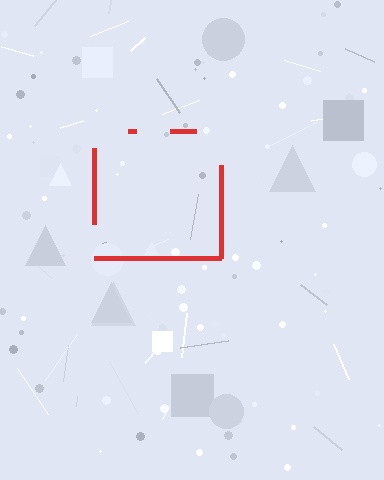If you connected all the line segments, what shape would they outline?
They would outline a square.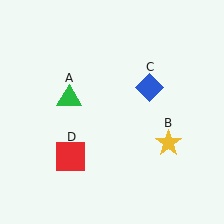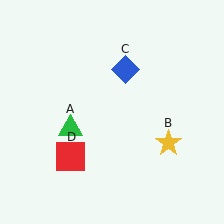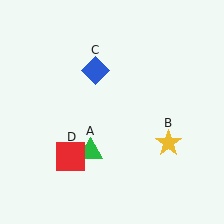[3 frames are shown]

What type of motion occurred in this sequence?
The green triangle (object A), blue diamond (object C) rotated counterclockwise around the center of the scene.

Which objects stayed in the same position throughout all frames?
Yellow star (object B) and red square (object D) remained stationary.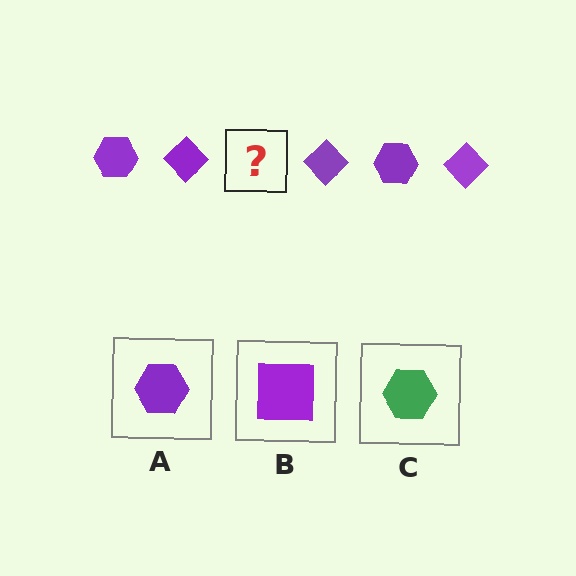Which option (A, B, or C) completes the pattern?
A.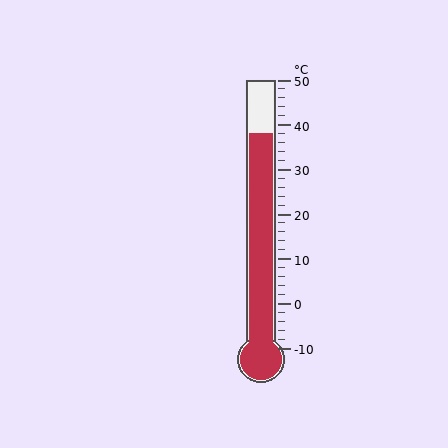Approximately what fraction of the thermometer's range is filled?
The thermometer is filled to approximately 80% of its range.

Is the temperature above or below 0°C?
The temperature is above 0°C.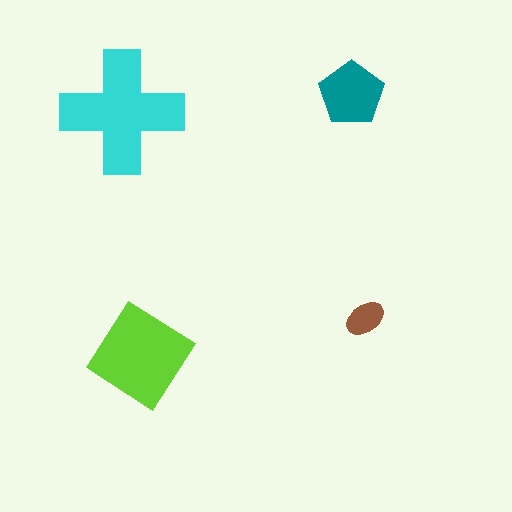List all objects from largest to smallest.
The cyan cross, the lime diamond, the teal pentagon, the brown ellipse.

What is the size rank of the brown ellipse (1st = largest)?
4th.